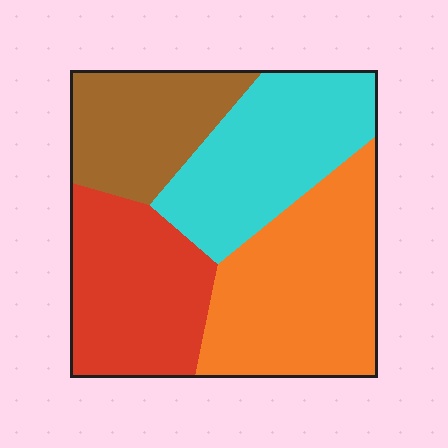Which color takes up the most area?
Orange, at roughly 30%.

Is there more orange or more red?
Orange.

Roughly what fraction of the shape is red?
Red covers 24% of the shape.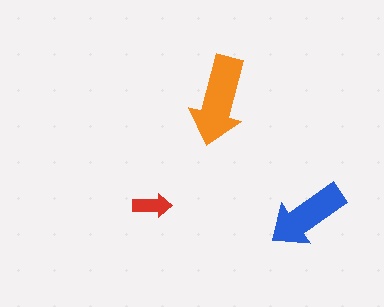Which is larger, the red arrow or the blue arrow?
The blue one.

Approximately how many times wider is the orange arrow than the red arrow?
About 2 times wider.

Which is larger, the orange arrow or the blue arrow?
The orange one.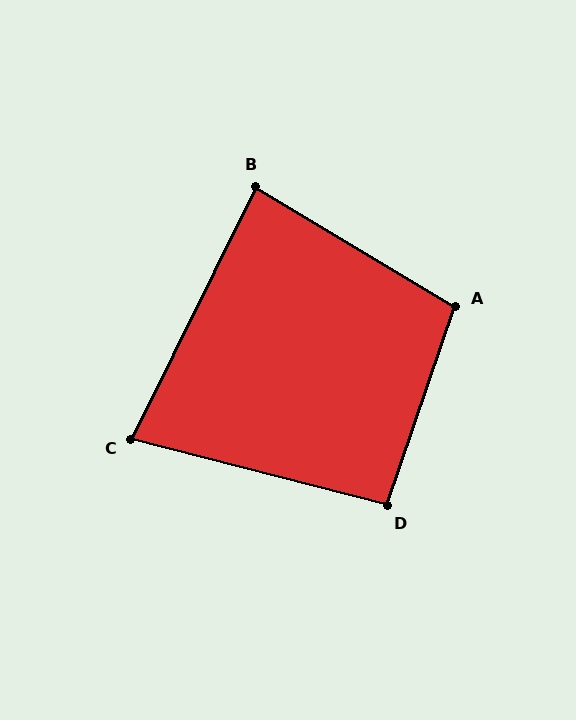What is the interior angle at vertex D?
Approximately 94 degrees (approximately right).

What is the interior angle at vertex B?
Approximately 86 degrees (approximately right).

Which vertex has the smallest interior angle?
C, at approximately 78 degrees.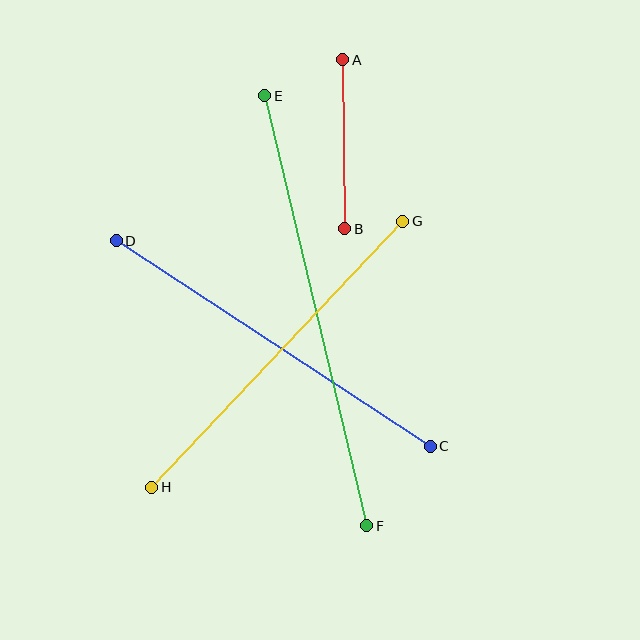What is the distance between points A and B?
The distance is approximately 169 pixels.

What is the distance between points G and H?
The distance is approximately 366 pixels.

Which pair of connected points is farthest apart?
Points E and F are farthest apart.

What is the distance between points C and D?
The distance is approximately 375 pixels.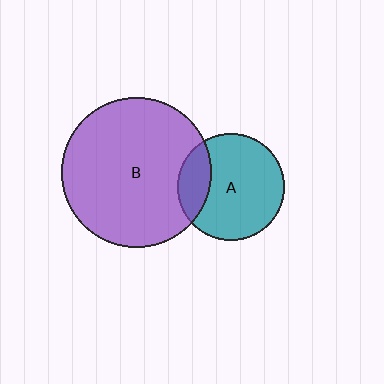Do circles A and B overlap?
Yes.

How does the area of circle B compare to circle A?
Approximately 2.0 times.